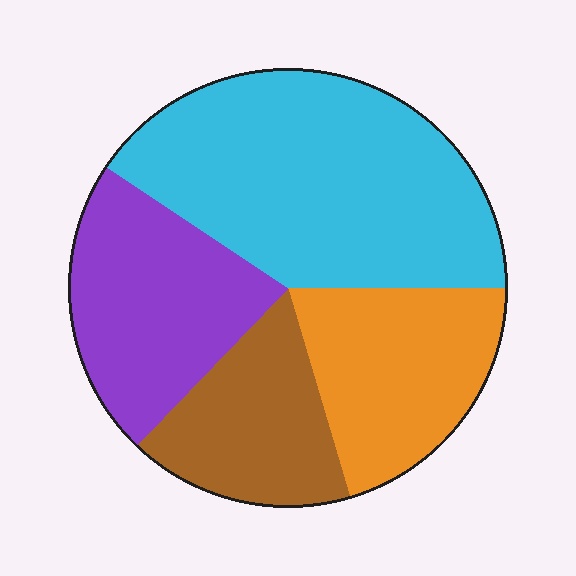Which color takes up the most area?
Cyan, at roughly 40%.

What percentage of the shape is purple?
Purple covers around 20% of the shape.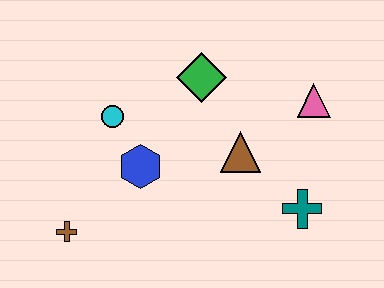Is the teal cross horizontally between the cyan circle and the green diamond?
No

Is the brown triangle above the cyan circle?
No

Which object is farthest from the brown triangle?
The brown cross is farthest from the brown triangle.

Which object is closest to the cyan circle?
The blue hexagon is closest to the cyan circle.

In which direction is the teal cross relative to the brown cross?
The teal cross is to the right of the brown cross.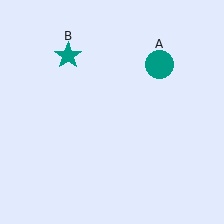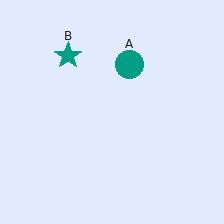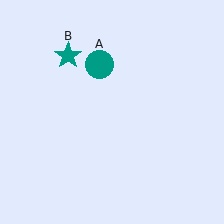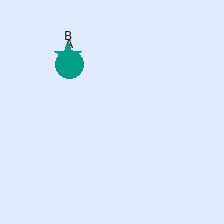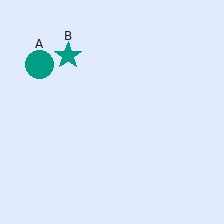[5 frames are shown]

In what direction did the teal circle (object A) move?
The teal circle (object A) moved left.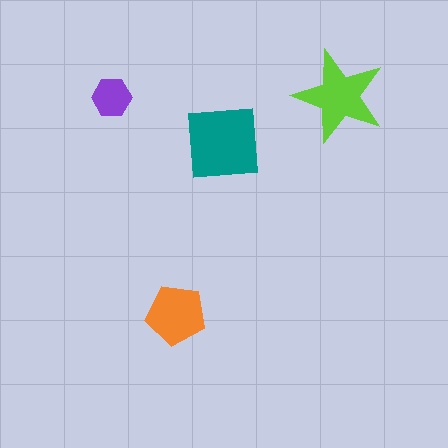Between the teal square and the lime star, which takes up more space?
The teal square.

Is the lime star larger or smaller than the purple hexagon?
Larger.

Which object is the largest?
The teal square.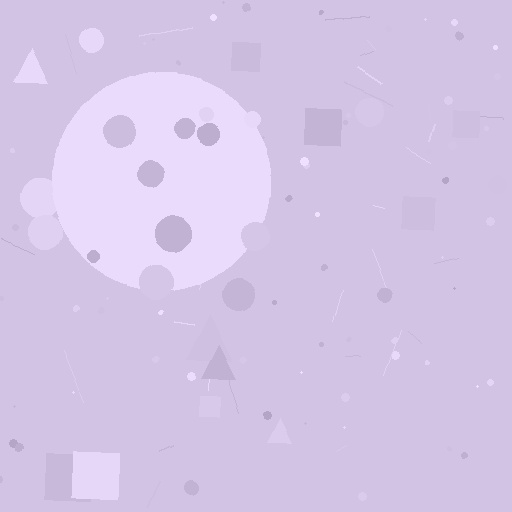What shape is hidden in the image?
A circle is hidden in the image.